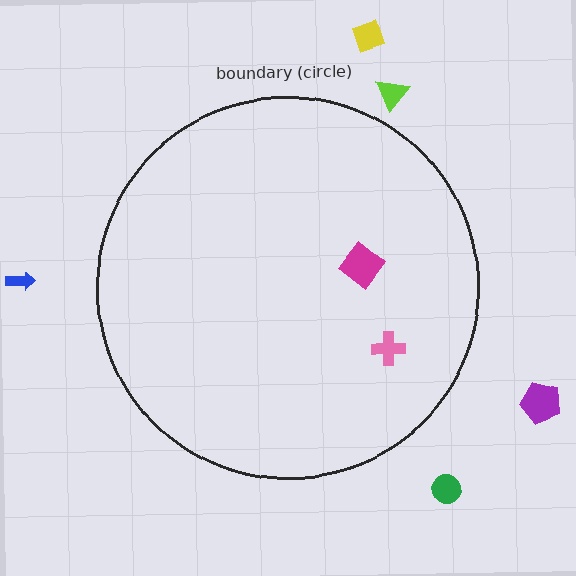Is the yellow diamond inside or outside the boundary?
Outside.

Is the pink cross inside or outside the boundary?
Inside.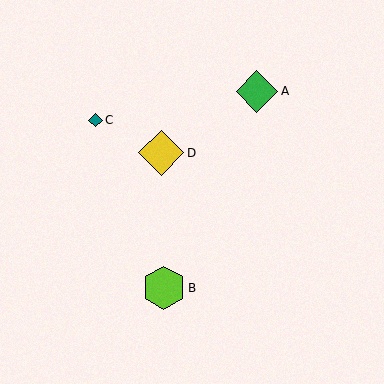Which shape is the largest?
The yellow diamond (labeled D) is the largest.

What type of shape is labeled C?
Shape C is a teal diamond.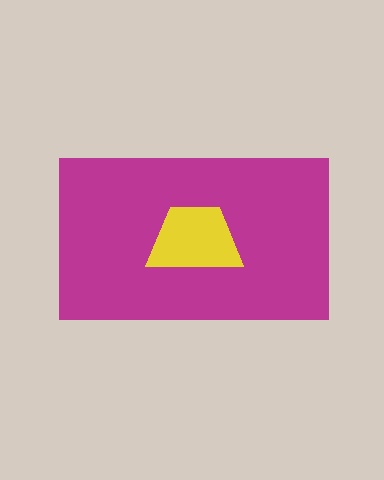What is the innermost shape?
The yellow trapezoid.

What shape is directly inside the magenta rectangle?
The yellow trapezoid.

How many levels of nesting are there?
2.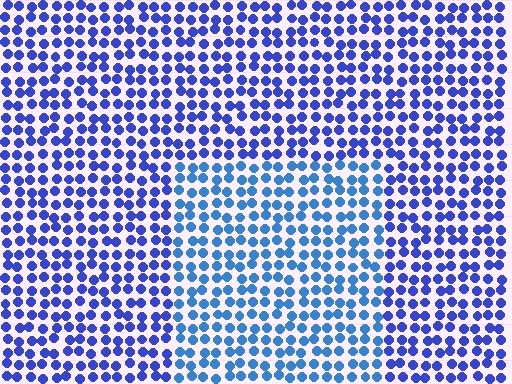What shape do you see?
I see a rectangle.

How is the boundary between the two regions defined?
The boundary is defined purely by a slight shift in hue (about 25 degrees). Spacing, size, and orientation are identical on both sides.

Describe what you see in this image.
The image is filled with small blue elements in a uniform arrangement. A rectangle-shaped region is visible where the elements are tinted to a slightly different hue, forming a subtle color boundary.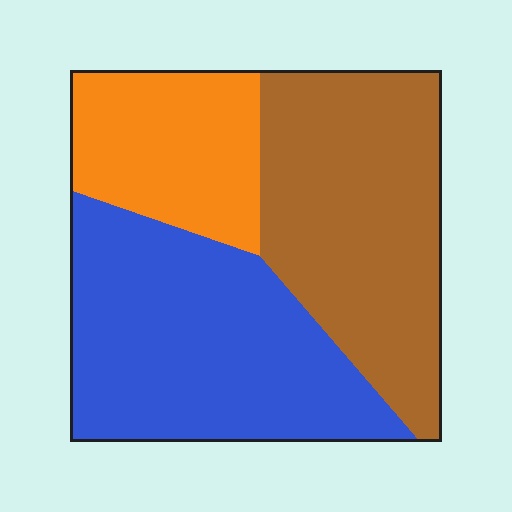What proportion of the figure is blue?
Blue covers 41% of the figure.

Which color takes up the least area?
Orange, at roughly 20%.